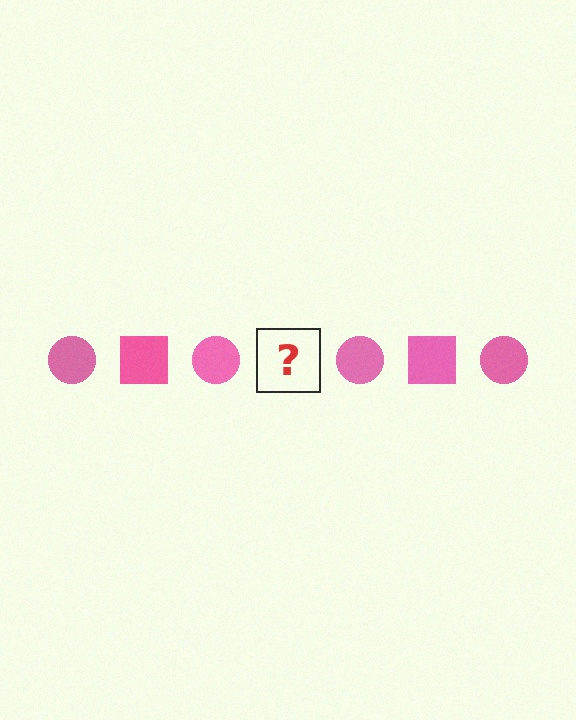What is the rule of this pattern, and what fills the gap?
The rule is that the pattern cycles through circle, square shapes in pink. The gap should be filled with a pink square.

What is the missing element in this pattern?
The missing element is a pink square.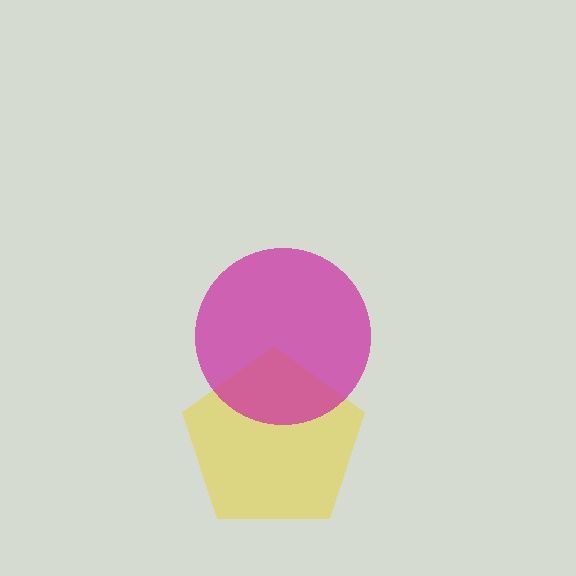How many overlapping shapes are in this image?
There are 2 overlapping shapes in the image.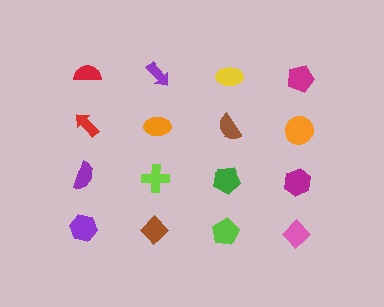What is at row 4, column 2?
A brown diamond.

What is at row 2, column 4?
An orange circle.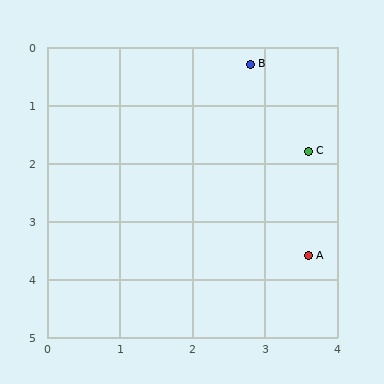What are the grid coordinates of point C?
Point C is at approximately (3.6, 1.8).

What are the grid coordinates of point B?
Point B is at approximately (2.8, 0.3).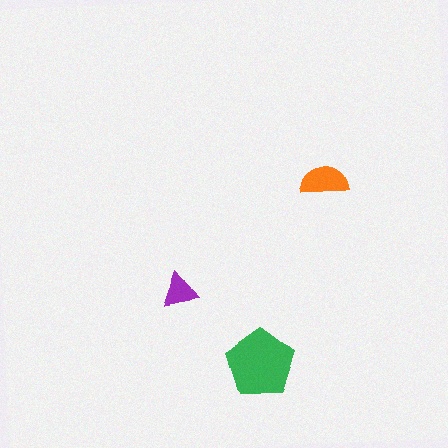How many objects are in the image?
There are 3 objects in the image.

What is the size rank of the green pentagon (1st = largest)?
1st.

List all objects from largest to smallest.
The green pentagon, the orange semicircle, the purple triangle.